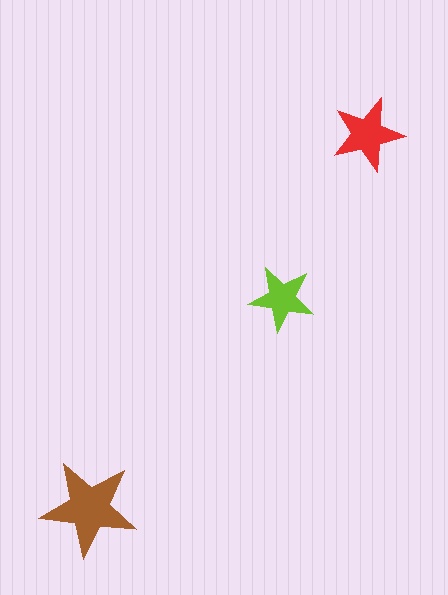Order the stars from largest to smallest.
the brown one, the red one, the lime one.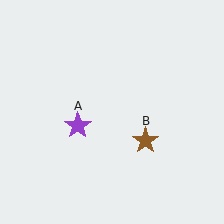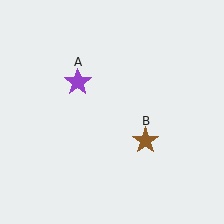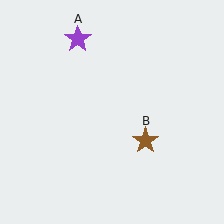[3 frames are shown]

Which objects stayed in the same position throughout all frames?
Brown star (object B) remained stationary.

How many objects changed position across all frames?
1 object changed position: purple star (object A).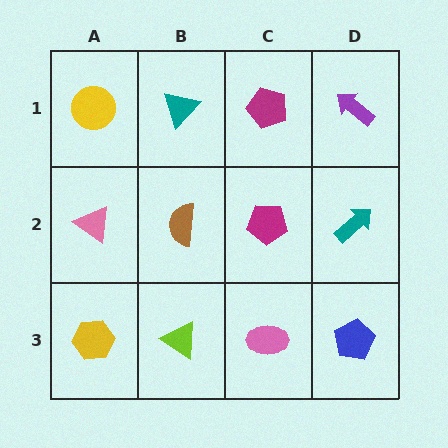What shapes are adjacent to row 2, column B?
A teal triangle (row 1, column B), a lime triangle (row 3, column B), a pink triangle (row 2, column A), a magenta pentagon (row 2, column C).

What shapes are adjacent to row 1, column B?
A brown semicircle (row 2, column B), a yellow circle (row 1, column A), a magenta pentagon (row 1, column C).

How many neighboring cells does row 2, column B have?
4.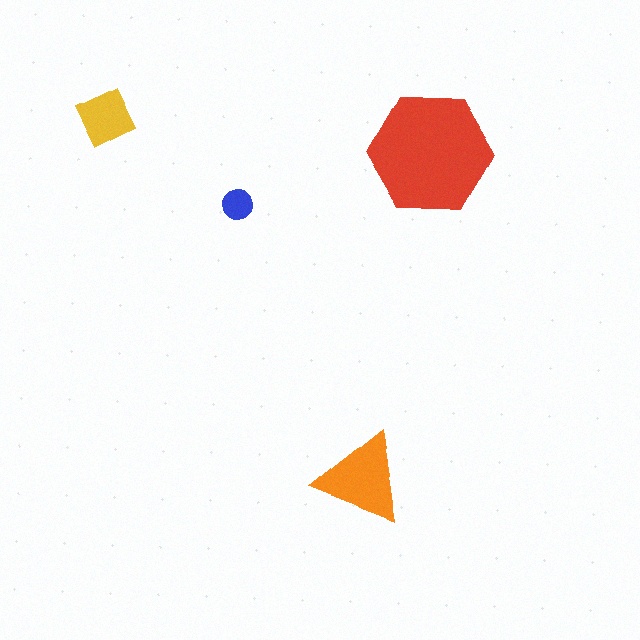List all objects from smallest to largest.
The blue circle, the yellow square, the orange triangle, the red hexagon.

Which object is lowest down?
The orange triangle is bottommost.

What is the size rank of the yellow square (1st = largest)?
3rd.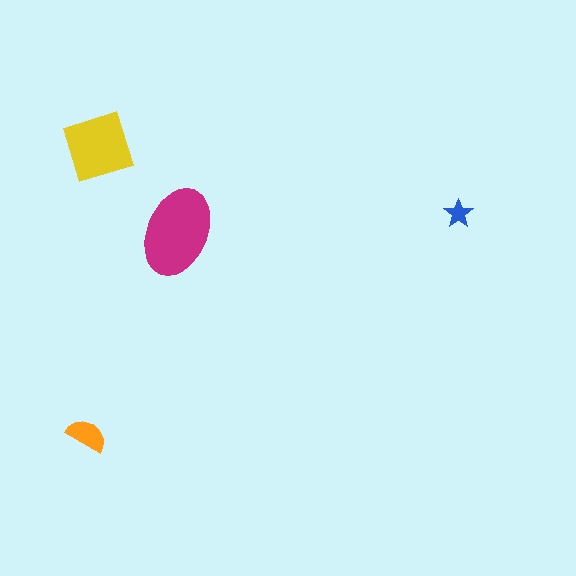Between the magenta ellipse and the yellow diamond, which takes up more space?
The magenta ellipse.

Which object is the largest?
The magenta ellipse.